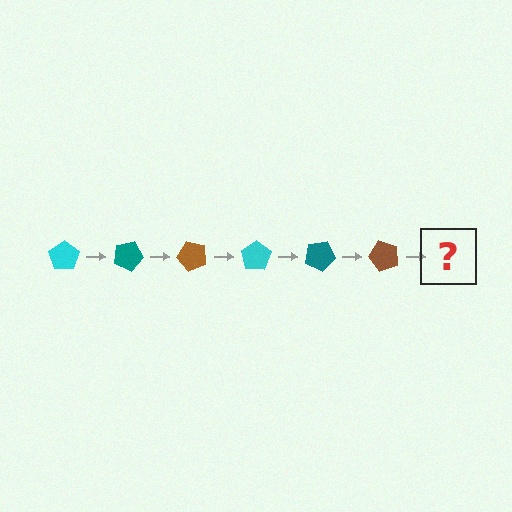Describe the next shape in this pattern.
It should be a cyan pentagon, rotated 150 degrees from the start.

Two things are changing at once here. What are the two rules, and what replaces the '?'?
The two rules are that it rotates 25 degrees each step and the color cycles through cyan, teal, and brown. The '?' should be a cyan pentagon, rotated 150 degrees from the start.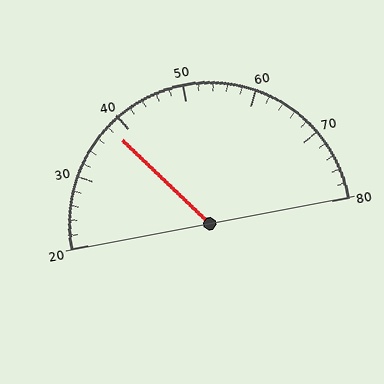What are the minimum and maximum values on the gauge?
The gauge ranges from 20 to 80.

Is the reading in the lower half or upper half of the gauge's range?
The reading is in the lower half of the range (20 to 80).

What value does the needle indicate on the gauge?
The needle indicates approximately 38.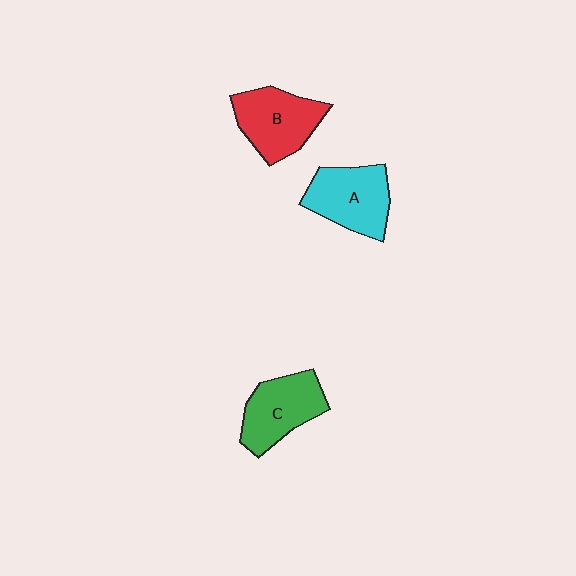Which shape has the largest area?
Shape B (red).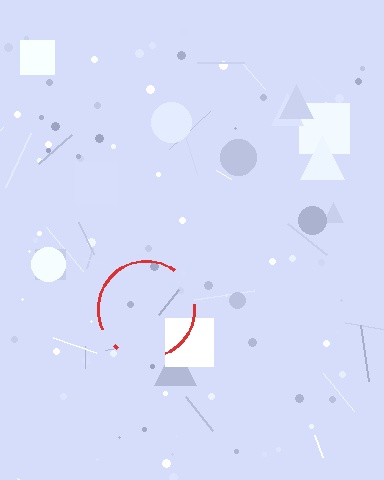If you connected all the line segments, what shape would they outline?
They would outline a circle.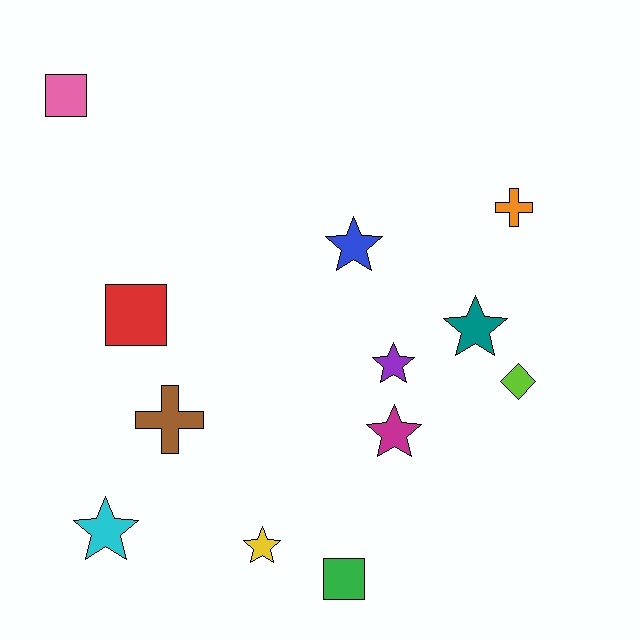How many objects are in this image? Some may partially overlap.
There are 12 objects.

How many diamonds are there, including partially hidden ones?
There is 1 diamond.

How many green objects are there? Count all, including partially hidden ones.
There is 1 green object.